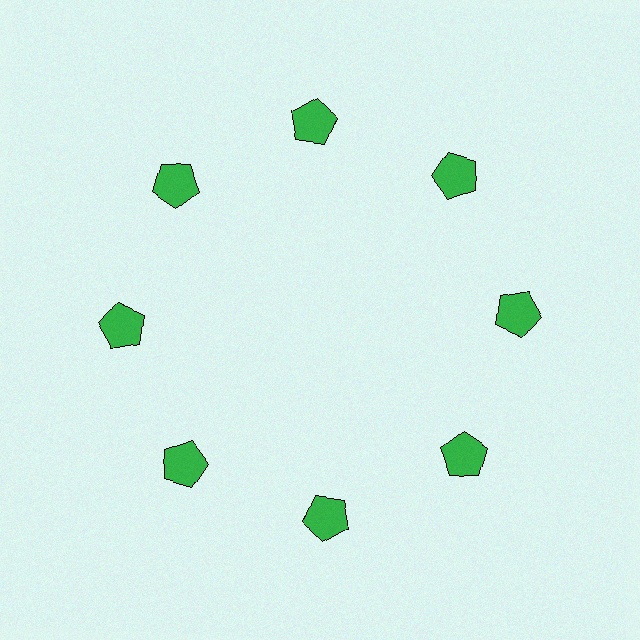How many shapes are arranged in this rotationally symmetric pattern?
There are 8 shapes, arranged in 8 groups of 1.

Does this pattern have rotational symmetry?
Yes, this pattern has 8-fold rotational symmetry. It looks the same after rotating 45 degrees around the center.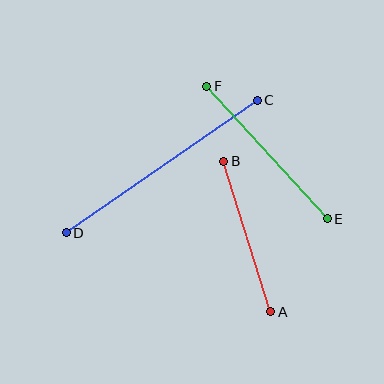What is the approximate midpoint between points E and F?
The midpoint is at approximately (267, 153) pixels.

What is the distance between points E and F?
The distance is approximately 179 pixels.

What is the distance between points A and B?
The distance is approximately 158 pixels.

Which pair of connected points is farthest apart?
Points C and D are farthest apart.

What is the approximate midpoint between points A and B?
The midpoint is at approximately (247, 236) pixels.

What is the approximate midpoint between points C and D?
The midpoint is at approximately (162, 166) pixels.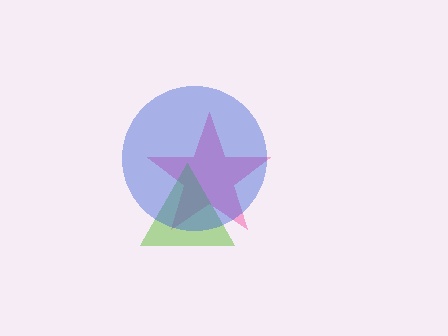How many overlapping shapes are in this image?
There are 3 overlapping shapes in the image.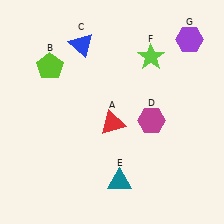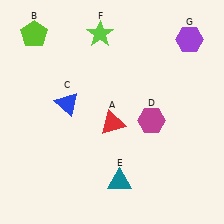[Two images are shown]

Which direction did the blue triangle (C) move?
The blue triangle (C) moved down.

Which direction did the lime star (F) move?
The lime star (F) moved left.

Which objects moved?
The objects that moved are: the lime pentagon (B), the blue triangle (C), the lime star (F).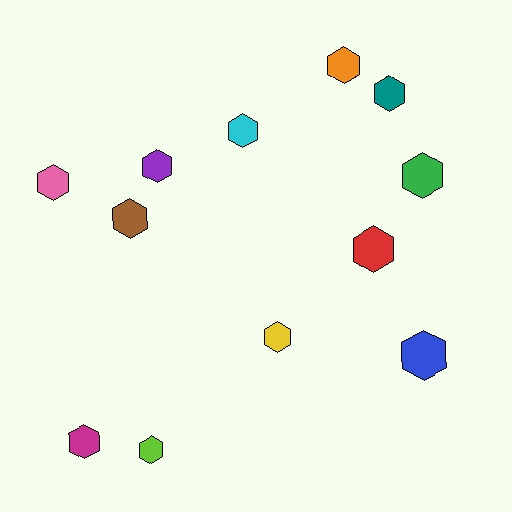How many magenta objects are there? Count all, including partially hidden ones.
There is 1 magenta object.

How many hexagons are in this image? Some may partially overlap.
There are 12 hexagons.